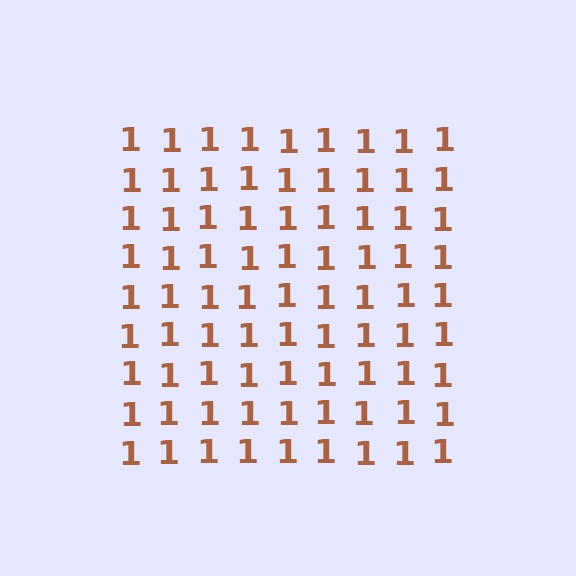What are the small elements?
The small elements are digit 1's.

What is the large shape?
The large shape is a square.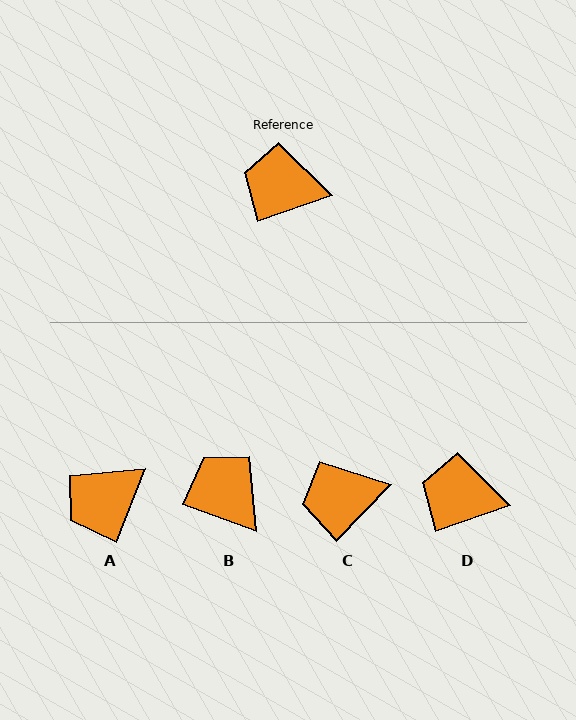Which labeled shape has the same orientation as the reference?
D.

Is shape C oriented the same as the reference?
No, it is off by about 27 degrees.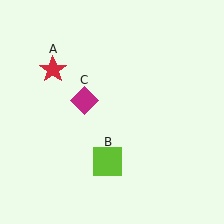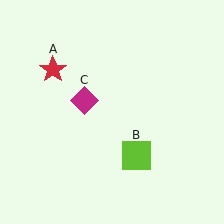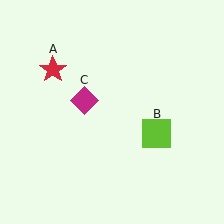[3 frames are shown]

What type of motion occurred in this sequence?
The lime square (object B) rotated counterclockwise around the center of the scene.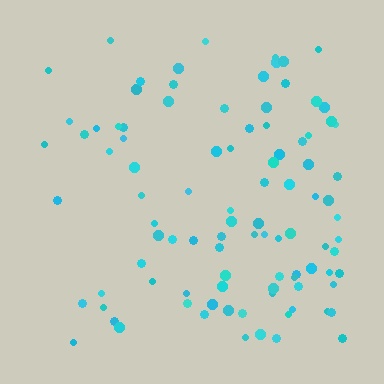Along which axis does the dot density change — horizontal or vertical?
Horizontal.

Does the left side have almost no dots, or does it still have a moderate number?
Still a moderate number, just noticeably fewer than the right.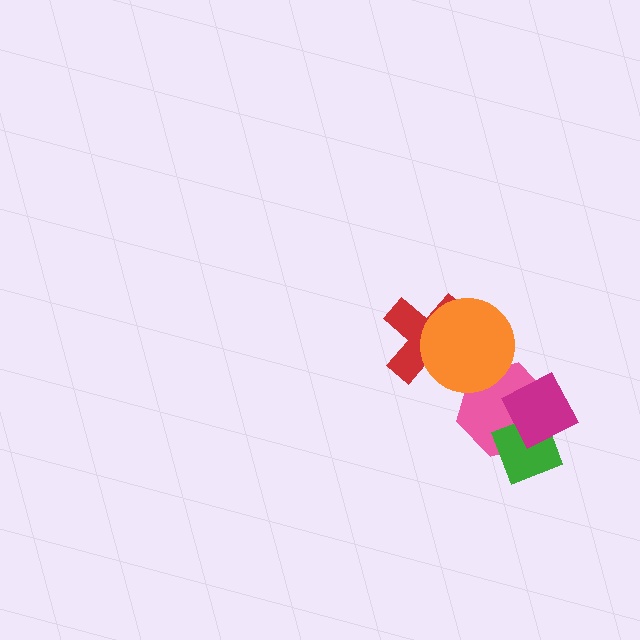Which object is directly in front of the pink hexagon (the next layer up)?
The orange circle is directly in front of the pink hexagon.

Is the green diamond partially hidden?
Yes, it is partially covered by another shape.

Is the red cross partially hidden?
Yes, it is partially covered by another shape.